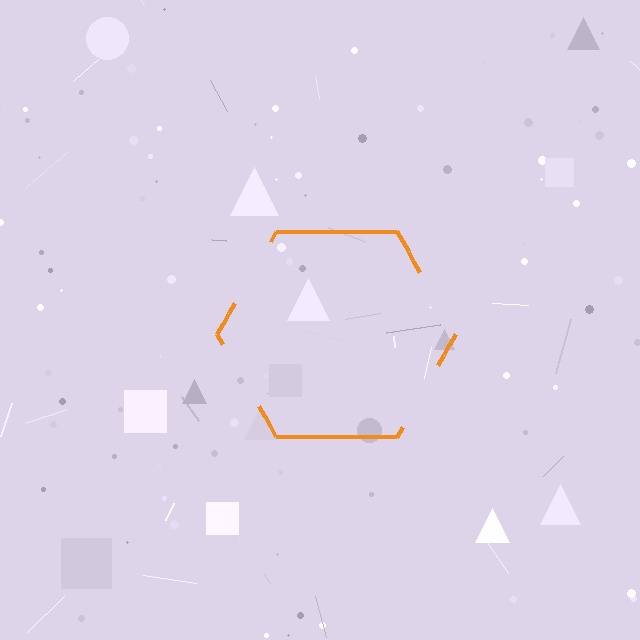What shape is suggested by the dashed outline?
The dashed outline suggests a hexagon.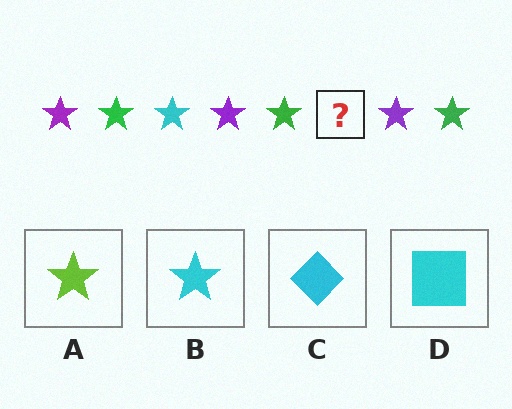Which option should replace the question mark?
Option B.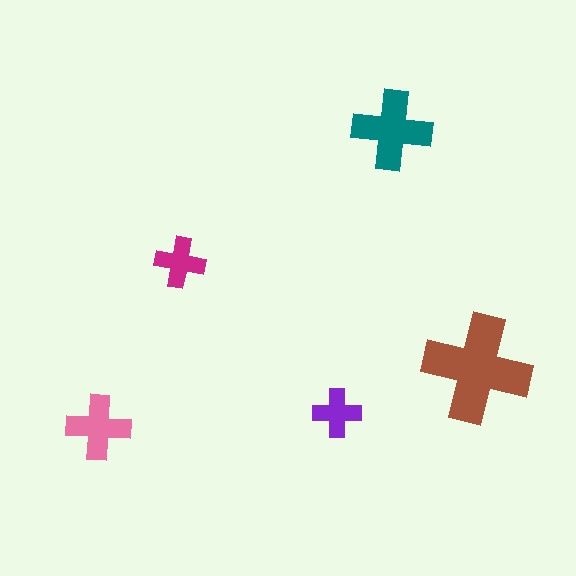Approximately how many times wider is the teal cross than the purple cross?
About 1.5 times wider.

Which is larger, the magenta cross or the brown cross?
The brown one.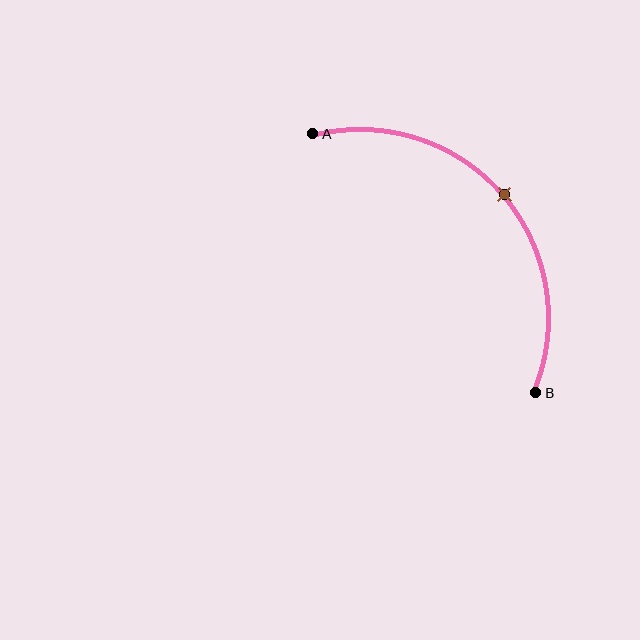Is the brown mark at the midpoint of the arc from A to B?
Yes. The brown mark lies on the arc at equal arc-length from both A and B — it is the arc midpoint.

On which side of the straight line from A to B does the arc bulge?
The arc bulges above and to the right of the straight line connecting A and B.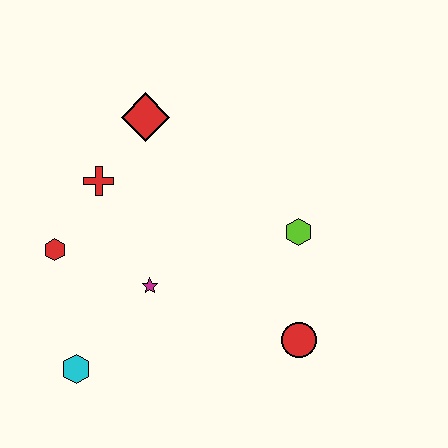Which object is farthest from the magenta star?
The red diamond is farthest from the magenta star.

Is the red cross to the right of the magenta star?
No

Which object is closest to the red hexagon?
The red cross is closest to the red hexagon.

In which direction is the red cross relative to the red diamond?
The red cross is below the red diamond.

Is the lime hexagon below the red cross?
Yes